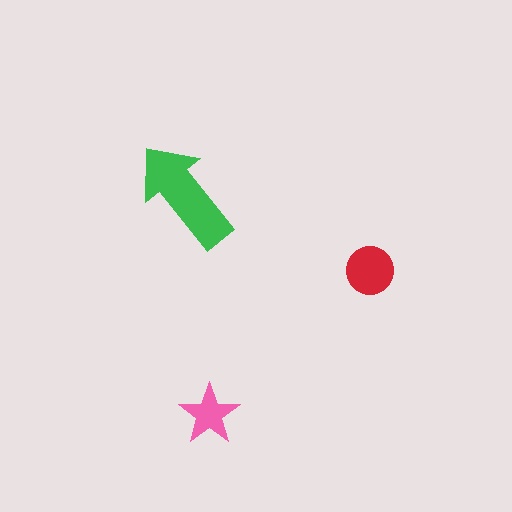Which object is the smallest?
The pink star.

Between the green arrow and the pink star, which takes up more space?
The green arrow.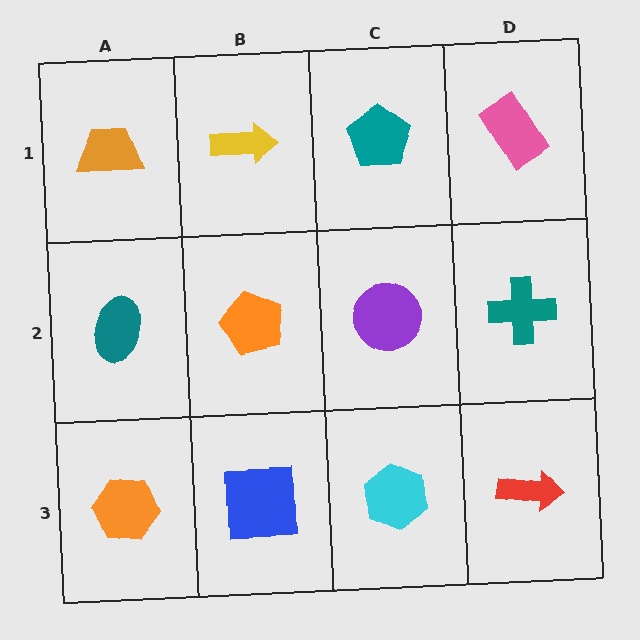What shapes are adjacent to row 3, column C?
A purple circle (row 2, column C), a blue square (row 3, column B), a red arrow (row 3, column D).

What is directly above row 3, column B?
An orange pentagon.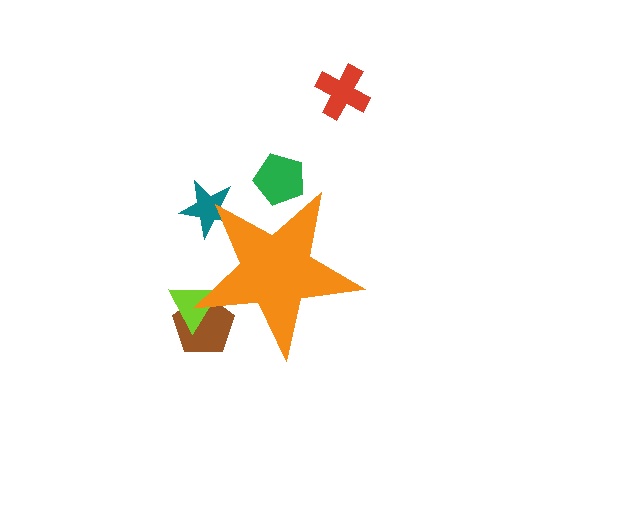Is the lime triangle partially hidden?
Yes, the lime triangle is partially hidden behind the orange star.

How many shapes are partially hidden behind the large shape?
4 shapes are partially hidden.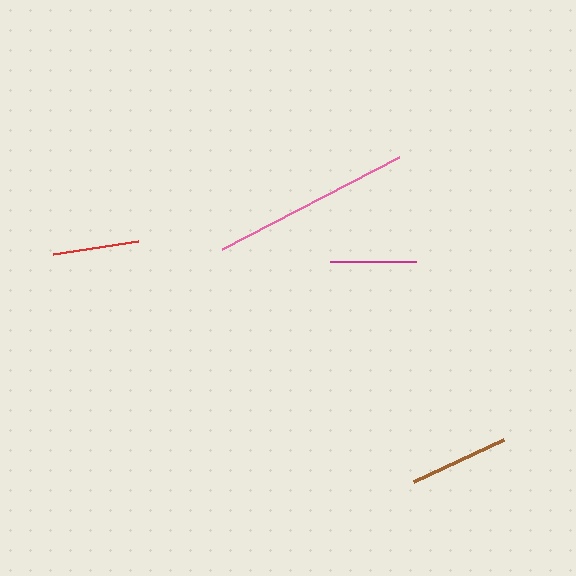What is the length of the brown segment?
The brown segment is approximately 100 pixels long.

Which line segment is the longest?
The pink line is the longest at approximately 199 pixels.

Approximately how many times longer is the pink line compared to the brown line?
The pink line is approximately 2.0 times the length of the brown line.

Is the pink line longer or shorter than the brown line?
The pink line is longer than the brown line.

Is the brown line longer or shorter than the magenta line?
The brown line is longer than the magenta line.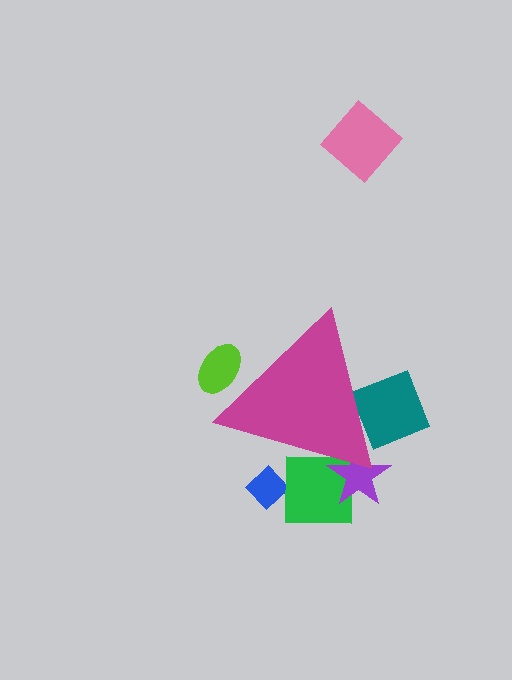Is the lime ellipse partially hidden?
Yes, the lime ellipse is partially hidden behind the magenta triangle.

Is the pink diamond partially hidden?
No, the pink diamond is fully visible.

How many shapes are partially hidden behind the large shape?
5 shapes are partially hidden.